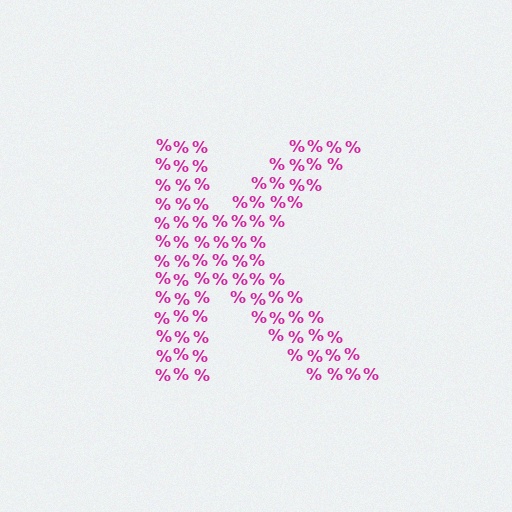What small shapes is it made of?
It is made of small percent signs.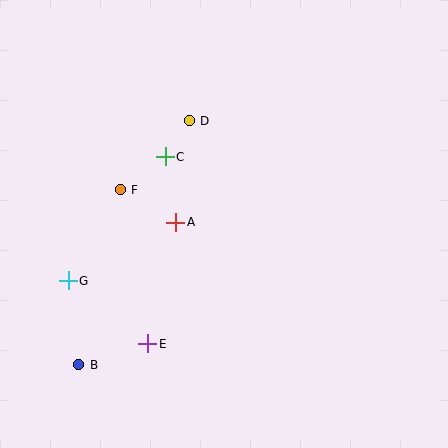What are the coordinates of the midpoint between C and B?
The midpoint between C and B is at (122, 261).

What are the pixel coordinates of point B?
Point B is at (79, 365).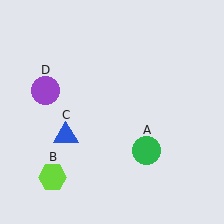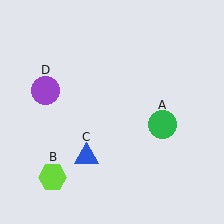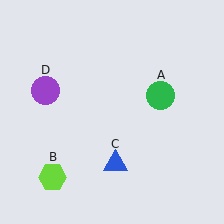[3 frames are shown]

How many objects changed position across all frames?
2 objects changed position: green circle (object A), blue triangle (object C).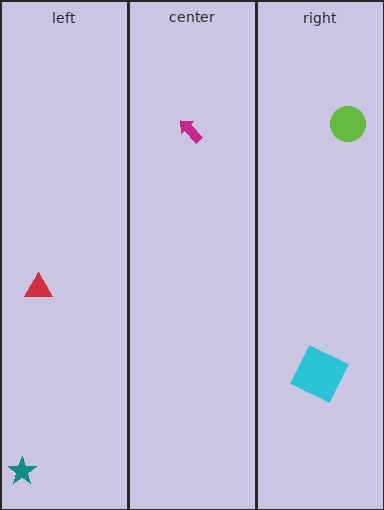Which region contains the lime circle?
The right region.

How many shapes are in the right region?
2.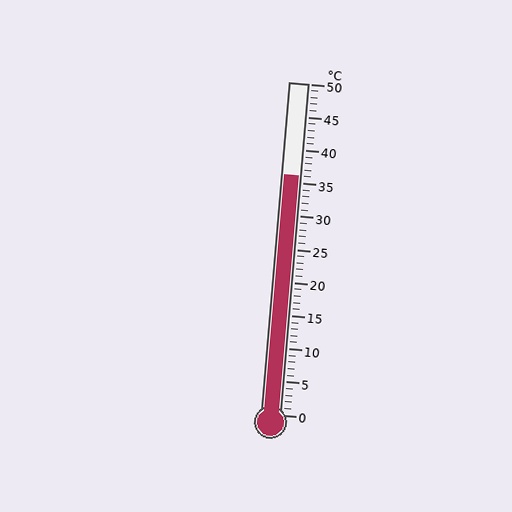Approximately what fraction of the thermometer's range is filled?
The thermometer is filled to approximately 70% of its range.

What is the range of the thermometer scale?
The thermometer scale ranges from 0°C to 50°C.